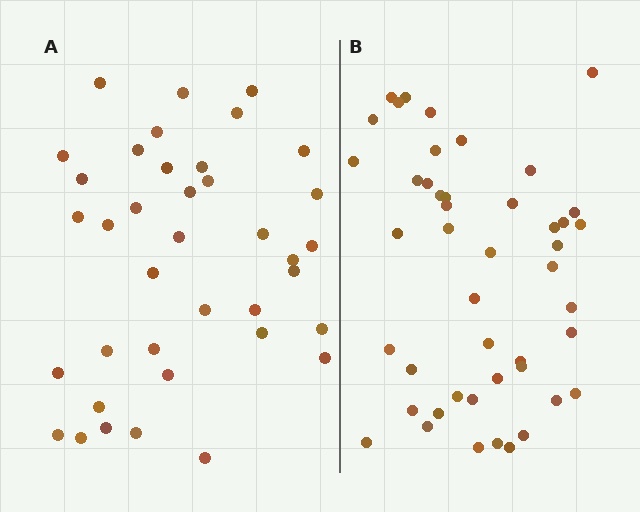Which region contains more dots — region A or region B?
Region B (the right region) has more dots.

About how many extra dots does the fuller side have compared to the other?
Region B has roughly 8 or so more dots than region A.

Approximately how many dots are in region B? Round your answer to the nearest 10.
About 50 dots. (The exact count is 46, which rounds to 50.)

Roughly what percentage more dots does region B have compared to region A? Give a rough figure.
About 20% more.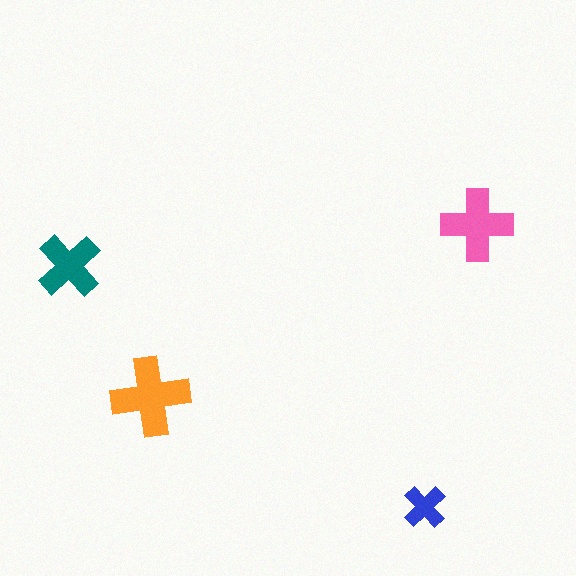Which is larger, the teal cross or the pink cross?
The pink one.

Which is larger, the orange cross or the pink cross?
The orange one.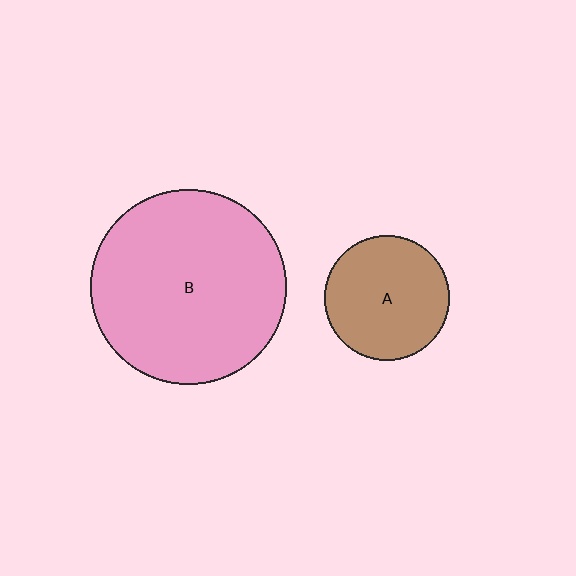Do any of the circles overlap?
No, none of the circles overlap.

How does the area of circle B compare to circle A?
Approximately 2.4 times.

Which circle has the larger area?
Circle B (pink).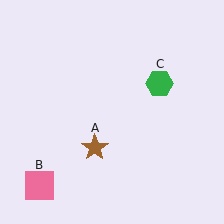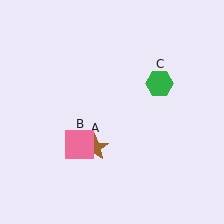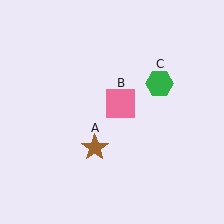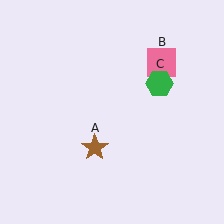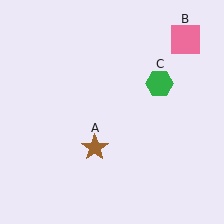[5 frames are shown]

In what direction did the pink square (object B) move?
The pink square (object B) moved up and to the right.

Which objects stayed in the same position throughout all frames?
Brown star (object A) and green hexagon (object C) remained stationary.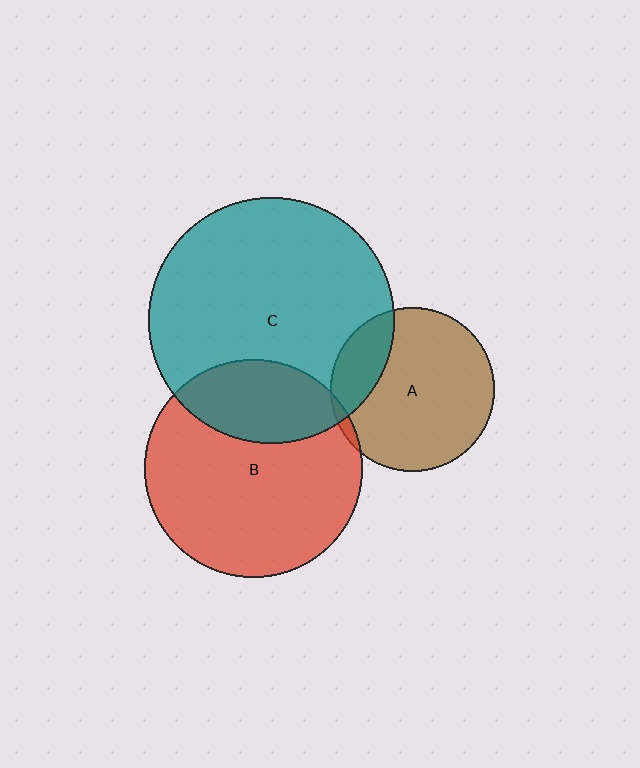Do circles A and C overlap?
Yes.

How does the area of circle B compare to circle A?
Approximately 1.8 times.